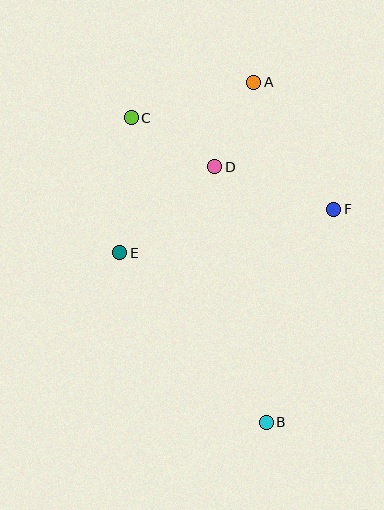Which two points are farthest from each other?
Points A and B are farthest from each other.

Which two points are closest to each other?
Points A and D are closest to each other.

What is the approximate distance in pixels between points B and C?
The distance between B and C is approximately 333 pixels.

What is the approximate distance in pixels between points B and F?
The distance between B and F is approximately 223 pixels.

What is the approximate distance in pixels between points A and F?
The distance between A and F is approximately 150 pixels.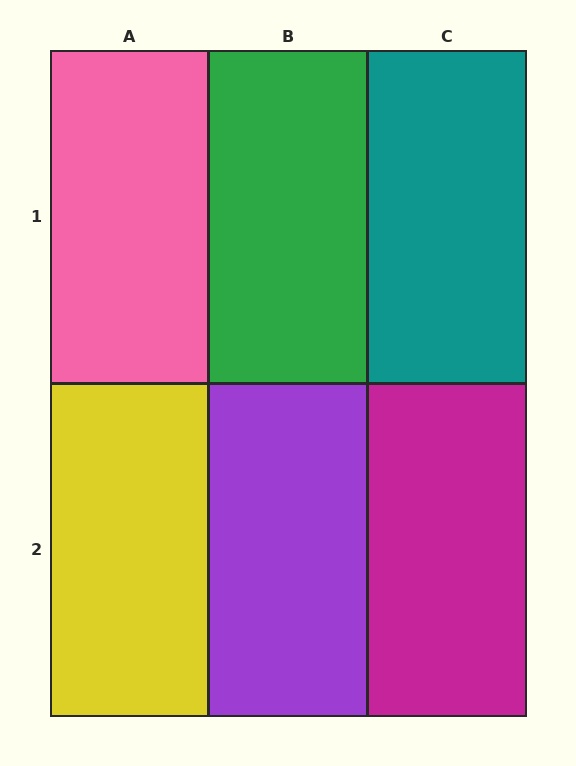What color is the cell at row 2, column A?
Yellow.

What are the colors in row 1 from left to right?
Pink, green, teal.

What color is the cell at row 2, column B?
Purple.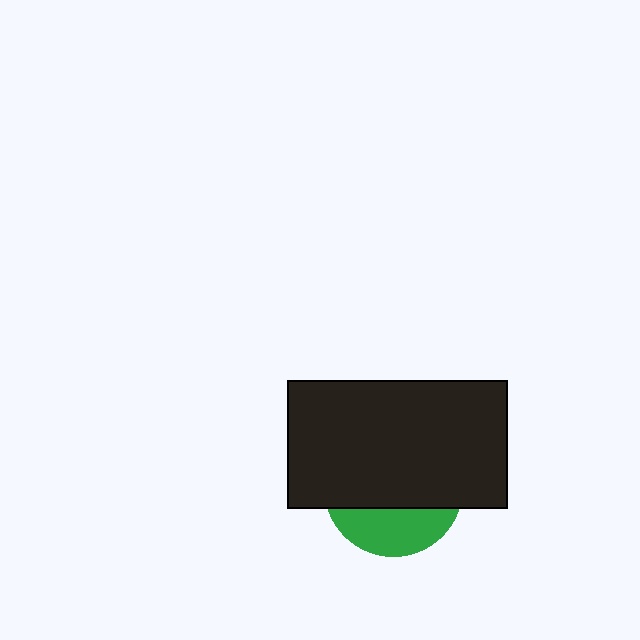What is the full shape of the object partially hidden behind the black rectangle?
The partially hidden object is a green circle.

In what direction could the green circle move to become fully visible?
The green circle could move down. That would shift it out from behind the black rectangle entirely.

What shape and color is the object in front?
The object in front is a black rectangle.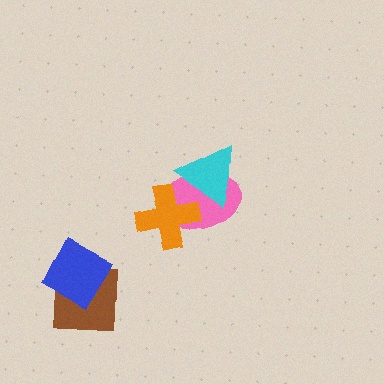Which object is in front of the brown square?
The blue square is in front of the brown square.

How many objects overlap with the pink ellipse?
2 objects overlap with the pink ellipse.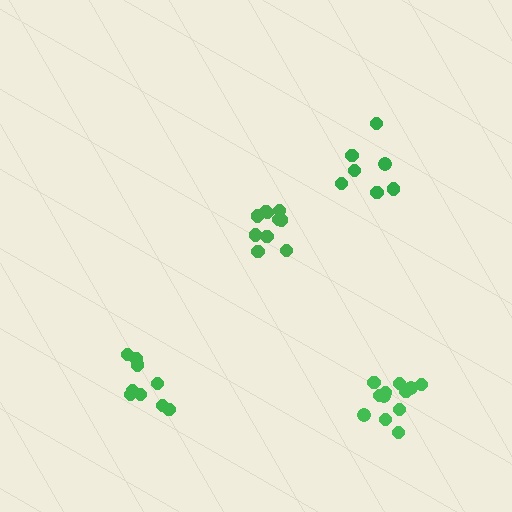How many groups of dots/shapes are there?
There are 4 groups.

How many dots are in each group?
Group 1: 9 dots, Group 2: 7 dots, Group 3: 10 dots, Group 4: 12 dots (38 total).